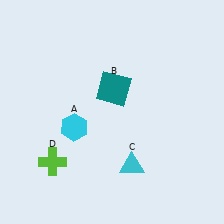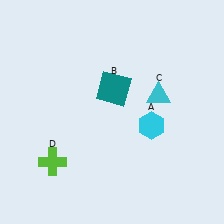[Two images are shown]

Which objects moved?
The objects that moved are: the cyan hexagon (A), the cyan triangle (C).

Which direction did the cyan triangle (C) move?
The cyan triangle (C) moved up.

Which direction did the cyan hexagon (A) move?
The cyan hexagon (A) moved right.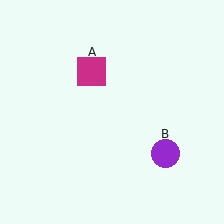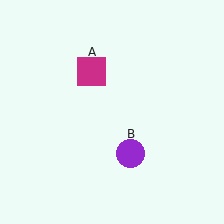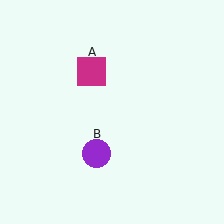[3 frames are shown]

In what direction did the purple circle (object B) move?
The purple circle (object B) moved left.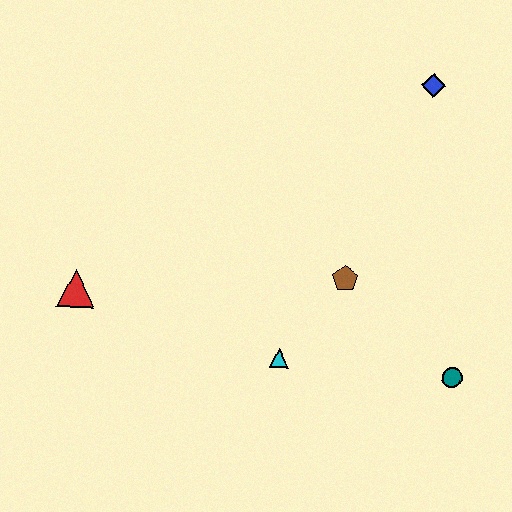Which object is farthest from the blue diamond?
The red triangle is farthest from the blue diamond.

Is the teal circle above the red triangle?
No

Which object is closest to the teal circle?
The brown pentagon is closest to the teal circle.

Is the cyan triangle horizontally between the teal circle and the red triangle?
Yes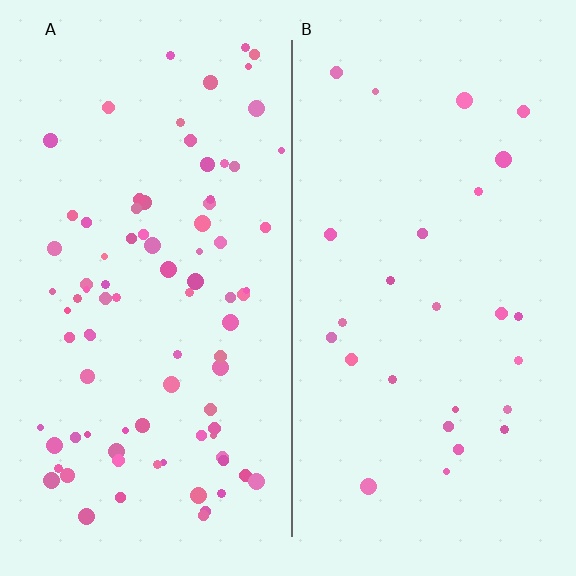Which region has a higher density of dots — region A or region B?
A (the left).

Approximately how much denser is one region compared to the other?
Approximately 3.2× — region A over region B.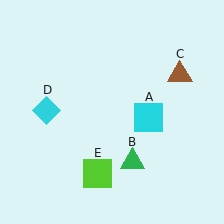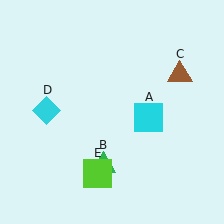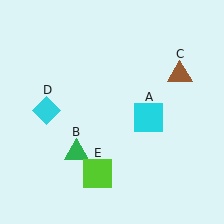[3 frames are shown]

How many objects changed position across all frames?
1 object changed position: green triangle (object B).